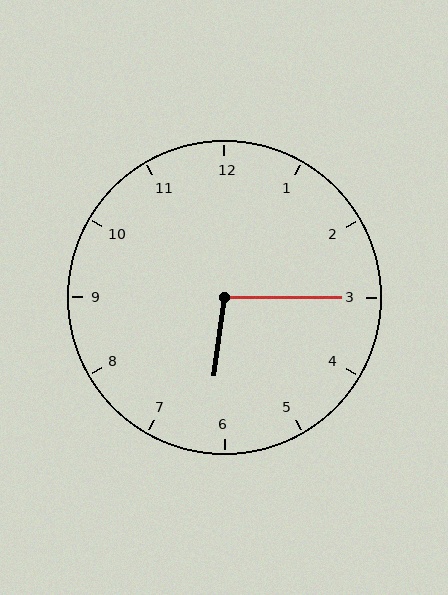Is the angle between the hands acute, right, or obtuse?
It is obtuse.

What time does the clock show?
6:15.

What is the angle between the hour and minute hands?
Approximately 98 degrees.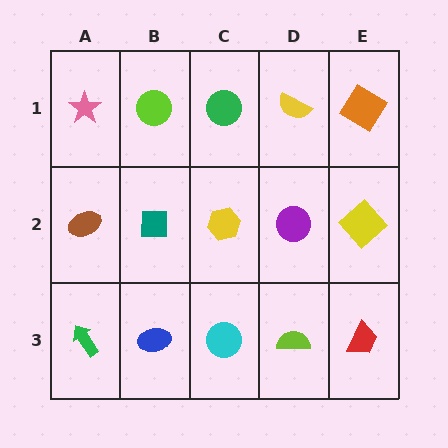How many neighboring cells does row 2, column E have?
3.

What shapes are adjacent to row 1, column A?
A brown ellipse (row 2, column A), a lime circle (row 1, column B).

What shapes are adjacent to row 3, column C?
A yellow hexagon (row 2, column C), a blue ellipse (row 3, column B), a lime semicircle (row 3, column D).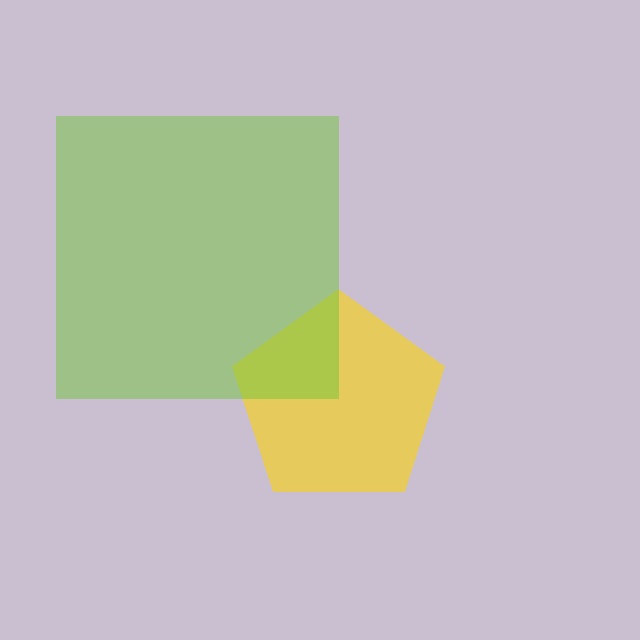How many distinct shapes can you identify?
There are 2 distinct shapes: a yellow pentagon, a lime square.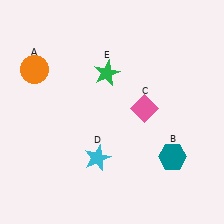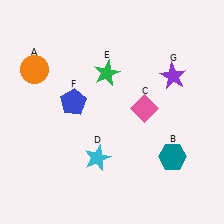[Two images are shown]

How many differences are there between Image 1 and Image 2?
There are 2 differences between the two images.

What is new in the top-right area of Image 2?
A purple star (G) was added in the top-right area of Image 2.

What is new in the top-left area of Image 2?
A blue pentagon (F) was added in the top-left area of Image 2.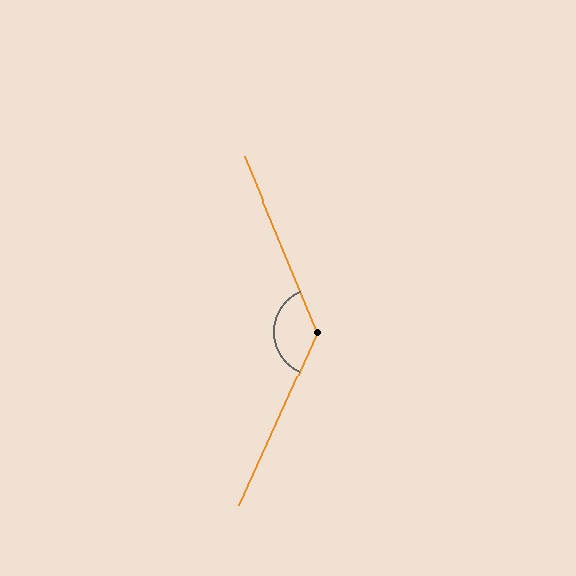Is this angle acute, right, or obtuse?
It is obtuse.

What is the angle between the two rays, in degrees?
Approximately 133 degrees.